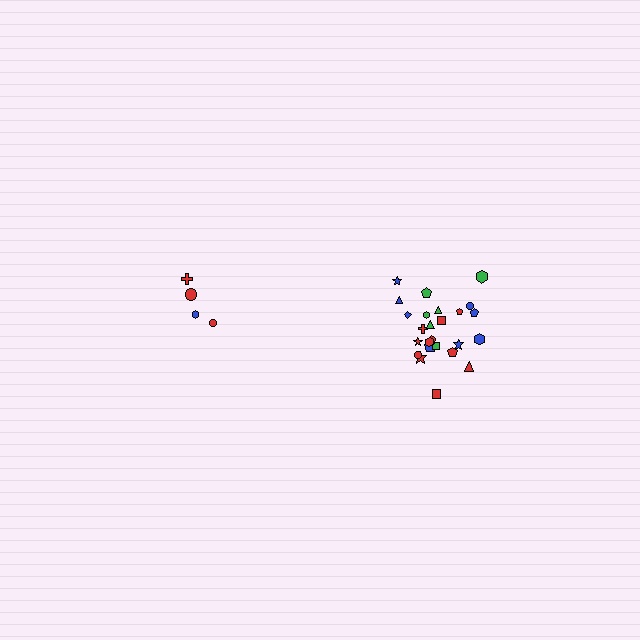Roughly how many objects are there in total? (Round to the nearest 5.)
Roughly 30 objects in total.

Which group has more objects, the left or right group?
The right group.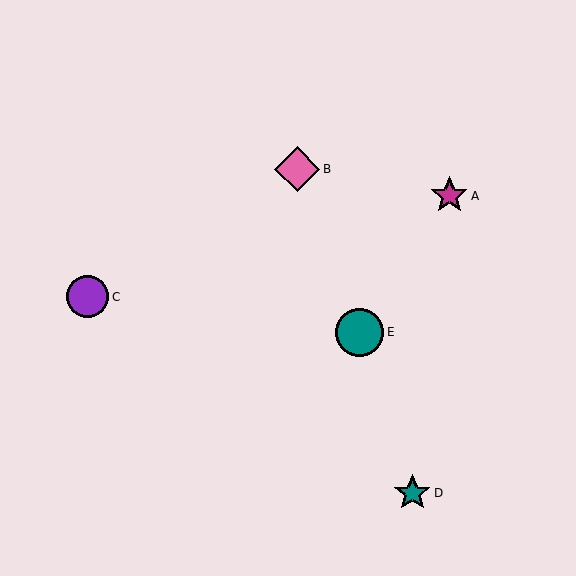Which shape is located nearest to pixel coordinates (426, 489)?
The teal star (labeled D) at (412, 493) is nearest to that location.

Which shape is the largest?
The teal circle (labeled E) is the largest.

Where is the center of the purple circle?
The center of the purple circle is at (88, 297).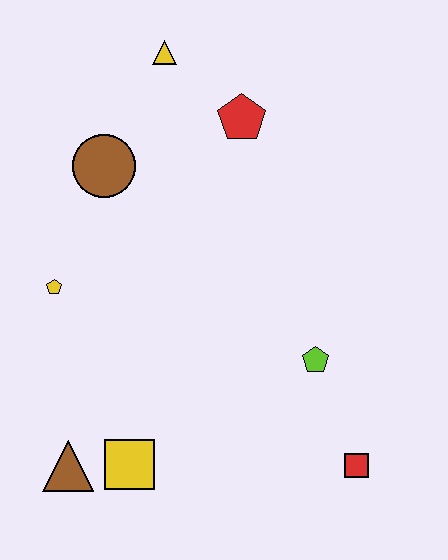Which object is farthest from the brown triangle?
The yellow triangle is farthest from the brown triangle.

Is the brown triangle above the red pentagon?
No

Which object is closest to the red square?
The lime pentagon is closest to the red square.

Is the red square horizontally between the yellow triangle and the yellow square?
No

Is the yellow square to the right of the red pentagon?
No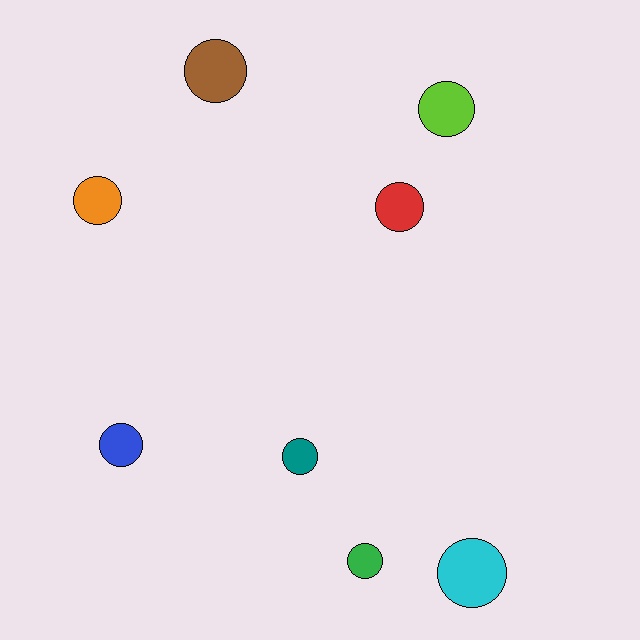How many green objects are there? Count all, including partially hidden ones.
There is 1 green object.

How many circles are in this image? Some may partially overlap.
There are 8 circles.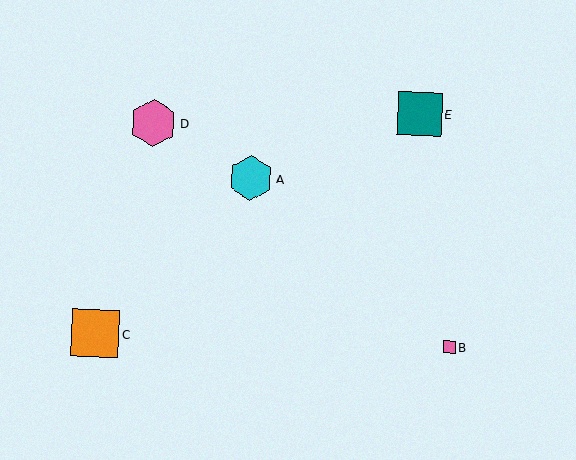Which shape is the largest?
The orange square (labeled C) is the largest.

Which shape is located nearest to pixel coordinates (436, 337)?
The pink square (labeled B) at (449, 347) is nearest to that location.